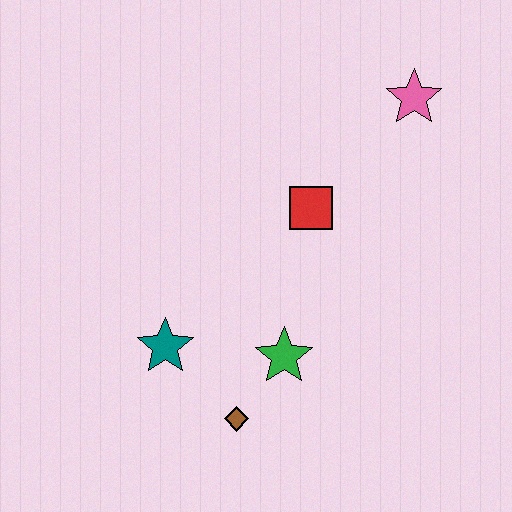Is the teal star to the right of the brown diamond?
No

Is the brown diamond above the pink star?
No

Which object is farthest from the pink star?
The brown diamond is farthest from the pink star.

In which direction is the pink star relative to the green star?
The pink star is above the green star.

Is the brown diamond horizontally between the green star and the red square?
No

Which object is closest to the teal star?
The brown diamond is closest to the teal star.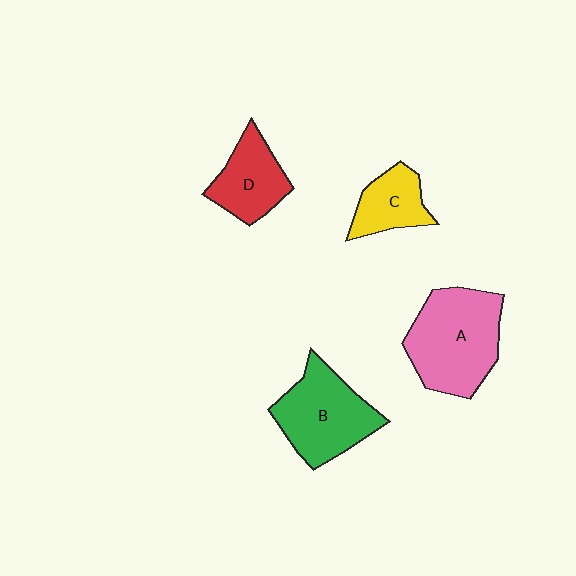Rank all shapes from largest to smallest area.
From largest to smallest: A (pink), B (green), D (red), C (yellow).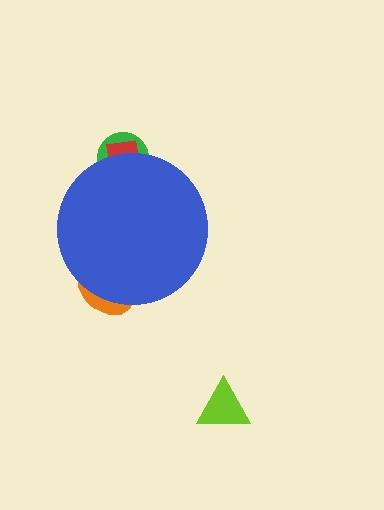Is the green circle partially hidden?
Yes, the green circle is partially hidden behind the blue circle.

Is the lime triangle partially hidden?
No, the lime triangle is fully visible.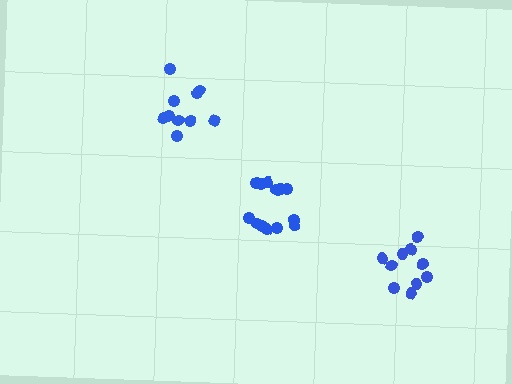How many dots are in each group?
Group 1: 10 dots, Group 2: 11 dots, Group 3: 14 dots (35 total).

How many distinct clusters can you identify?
There are 3 distinct clusters.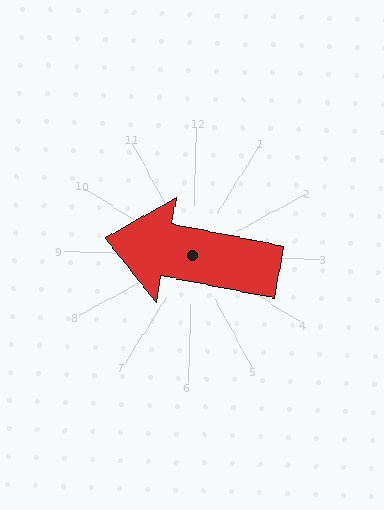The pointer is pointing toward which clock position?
Roughly 9 o'clock.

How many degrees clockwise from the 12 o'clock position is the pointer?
Approximately 279 degrees.